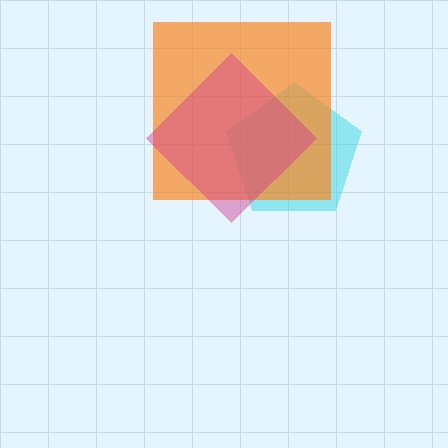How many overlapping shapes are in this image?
There are 3 overlapping shapes in the image.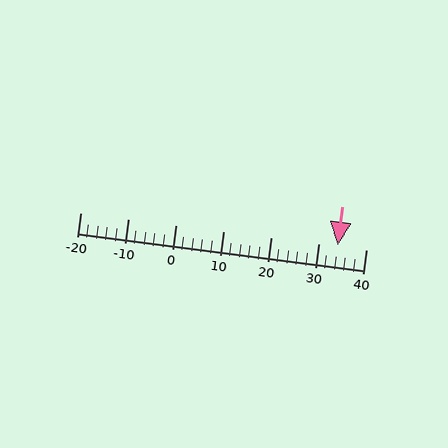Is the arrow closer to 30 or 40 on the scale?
The arrow is closer to 30.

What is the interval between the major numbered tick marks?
The major tick marks are spaced 10 units apart.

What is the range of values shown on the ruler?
The ruler shows values from -20 to 40.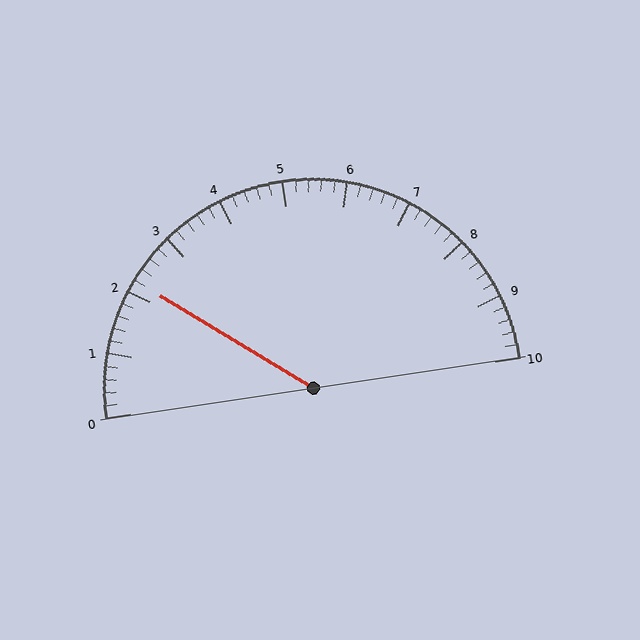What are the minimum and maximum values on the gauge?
The gauge ranges from 0 to 10.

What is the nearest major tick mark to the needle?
The nearest major tick mark is 2.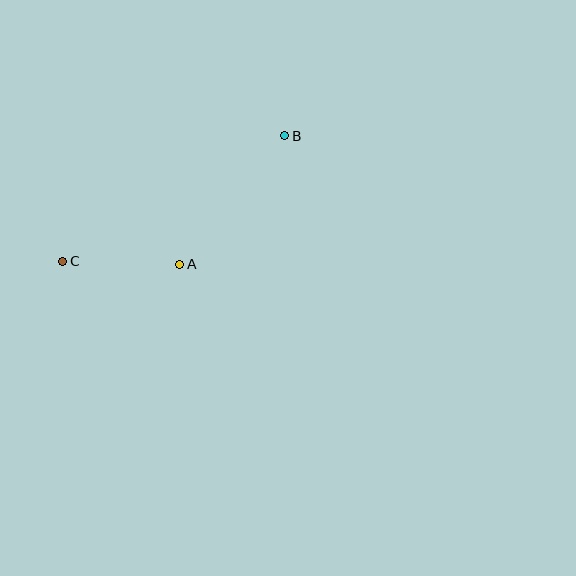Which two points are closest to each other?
Points A and C are closest to each other.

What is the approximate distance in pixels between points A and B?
The distance between A and B is approximately 166 pixels.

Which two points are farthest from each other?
Points B and C are farthest from each other.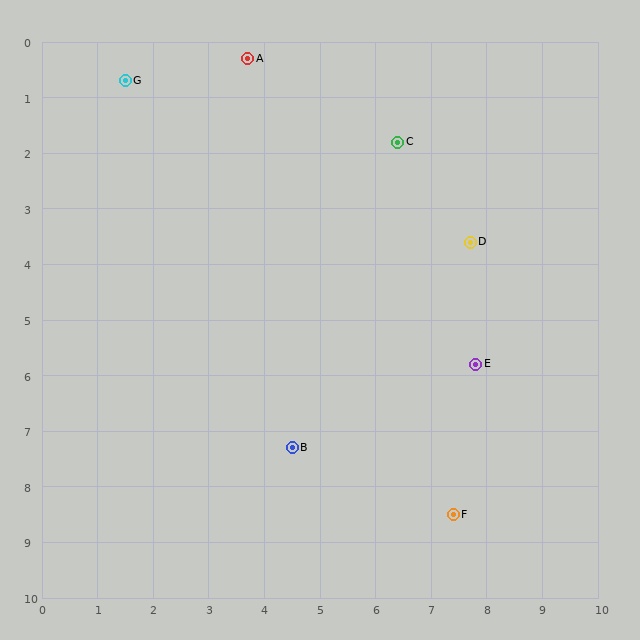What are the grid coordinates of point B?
Point B is at approximately (4.5, 7.3).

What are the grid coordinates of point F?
Point F is at approximately (7.4, 8.5).